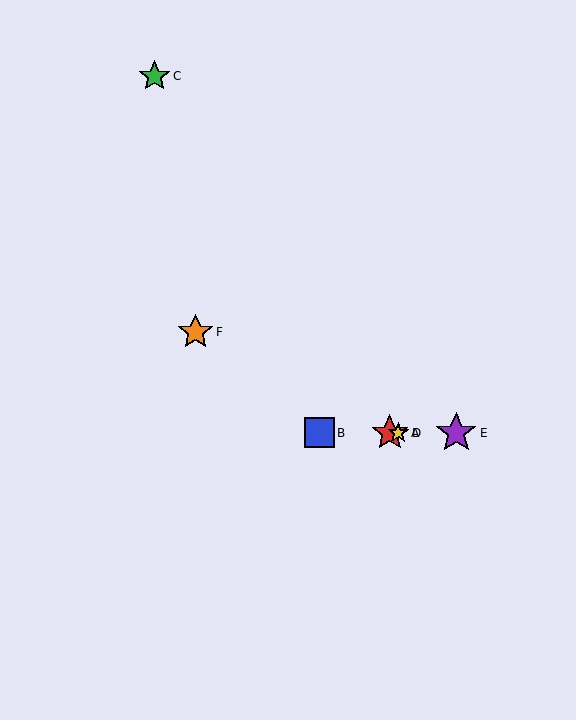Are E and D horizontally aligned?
Yes, both are at y≈433.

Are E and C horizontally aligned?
No, E is at y≈433 and C is at y≈76.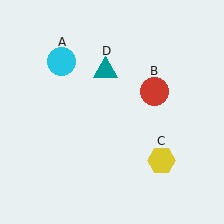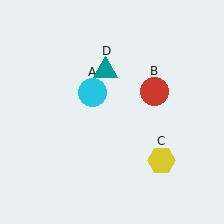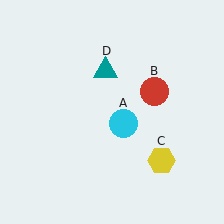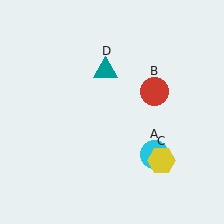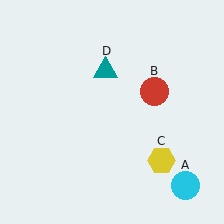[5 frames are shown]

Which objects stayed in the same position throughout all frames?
Red circle (object B) and yellow hexagon (object C) and teal triangle (object D) remained stationary.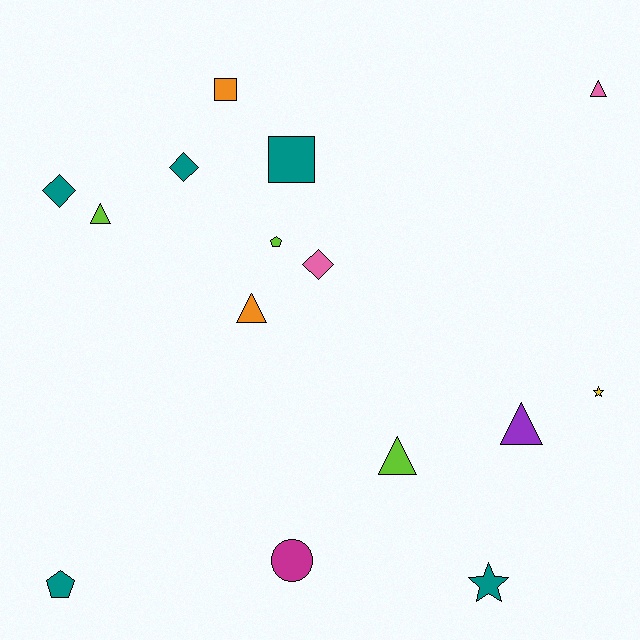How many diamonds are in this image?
There are 3 diamonds.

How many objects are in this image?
There are 15 objects.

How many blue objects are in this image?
There are no blue objects.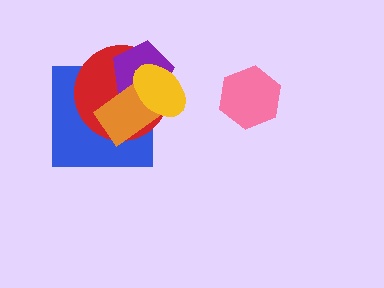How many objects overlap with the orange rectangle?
4 objects overlap with the orange rectangle.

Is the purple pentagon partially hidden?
Yes, it is partially covered by another shape.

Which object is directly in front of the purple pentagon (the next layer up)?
The orange rectangle is directly in front of the purple pentagon.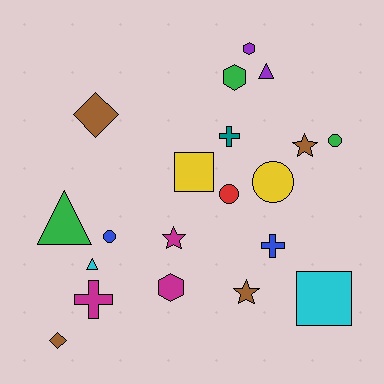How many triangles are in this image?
There are 3 triangles.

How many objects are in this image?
There are 20 objects.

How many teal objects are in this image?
There is 1 teal object.